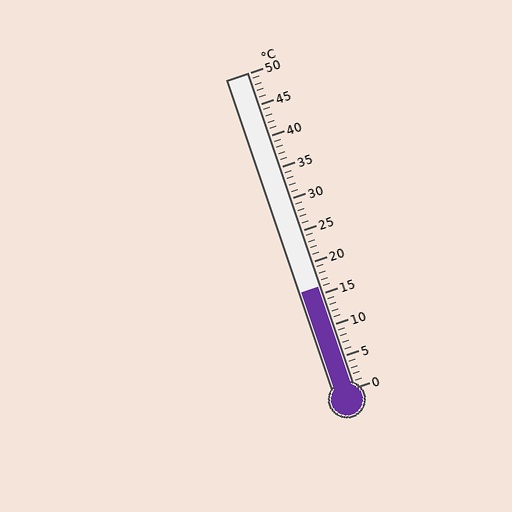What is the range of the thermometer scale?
The thermometer scale ranges from 0°C to 50°C.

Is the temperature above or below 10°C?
The temperature is above 10°C.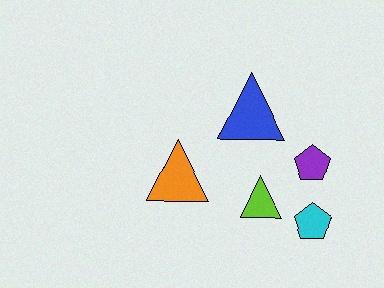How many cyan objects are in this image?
There is 1 cyan object.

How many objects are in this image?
There are 5 objects.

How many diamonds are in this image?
There are no diamonds.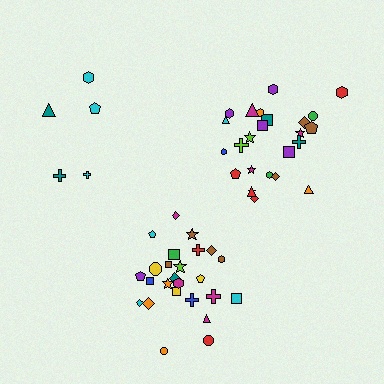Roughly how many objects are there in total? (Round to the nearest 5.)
Roughly 55 objects in total.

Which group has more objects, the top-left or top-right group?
The top-right group.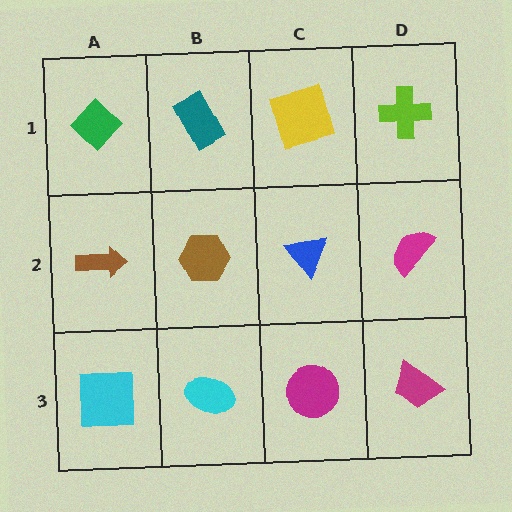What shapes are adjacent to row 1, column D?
A magenta semicircle (row 2, column D), a yellow square (row 1, column C).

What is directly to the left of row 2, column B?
A brown arrow.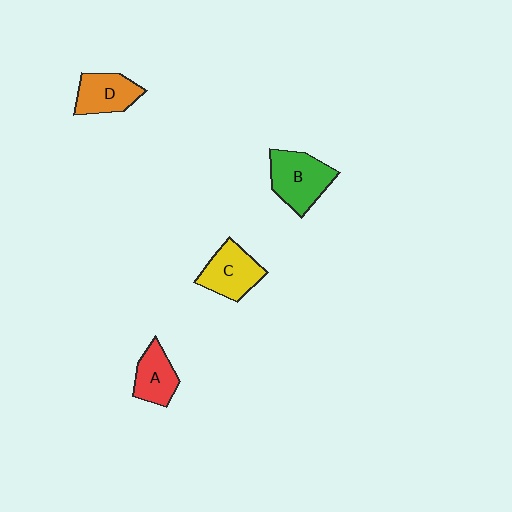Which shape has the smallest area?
Shape A (red).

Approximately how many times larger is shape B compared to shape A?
Approximately 1.4 times.